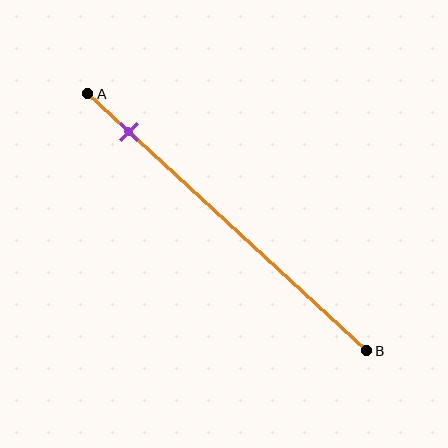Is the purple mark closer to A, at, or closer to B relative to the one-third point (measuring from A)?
The purple mark is closer to point A than the one-third point of segment AB.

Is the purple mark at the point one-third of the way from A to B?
No, the mark is at about 15% from A, not at the 33% one-third point.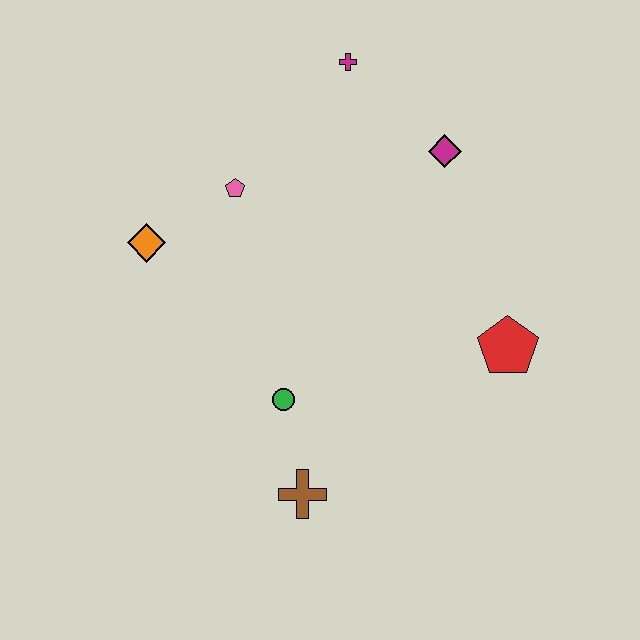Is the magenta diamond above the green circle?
Yes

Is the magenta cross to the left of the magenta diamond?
Yes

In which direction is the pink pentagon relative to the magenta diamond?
The pink pentagon is to the left of the magenta diamond.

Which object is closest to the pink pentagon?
The orange diamond is closest to the pink pentagon.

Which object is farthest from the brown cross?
The magenta cross is farthest from the brown cross.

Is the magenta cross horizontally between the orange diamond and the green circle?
No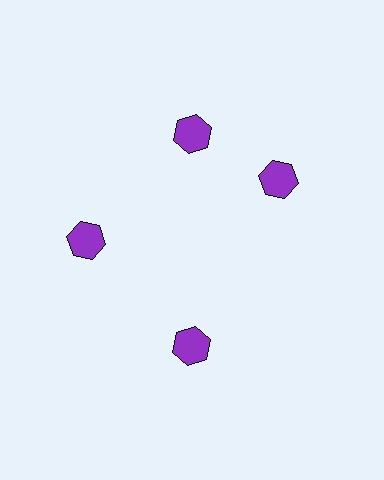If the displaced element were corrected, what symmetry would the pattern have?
It would have 4-fold rotational symmetry — the pattern would map onto itself every 90 degrees.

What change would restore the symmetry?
The symmetry would be restored by rotating it back into even spacing with its neighbors so that all 4 hexagons sit at equal angles and equal distance from the center.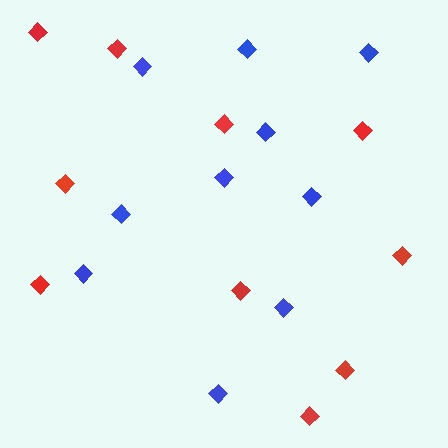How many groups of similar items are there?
There are 2 groups: one group of red diamonds (10) and one group of blue diamonds (10).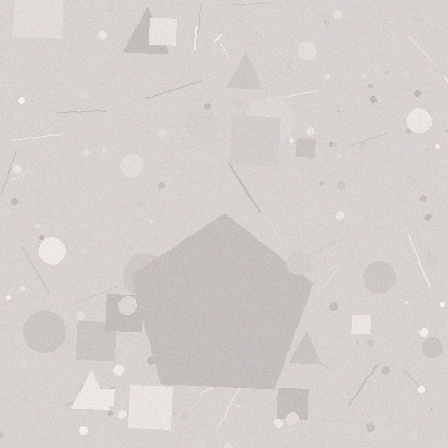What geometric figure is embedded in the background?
A pentagon is embedded in the background.